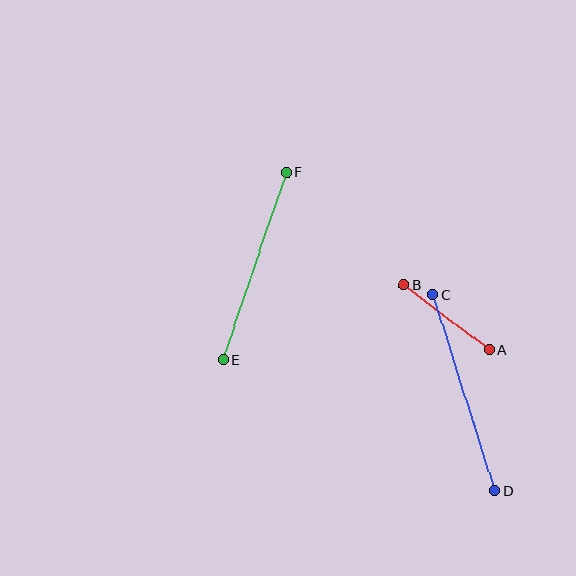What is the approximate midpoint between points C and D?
The midpoint is at approximately (464, 393) pixels.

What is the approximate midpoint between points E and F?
The midpoint is at approximately (255, 266) pixels.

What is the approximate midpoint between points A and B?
The midpoint is at approximately (446, 317) pixels.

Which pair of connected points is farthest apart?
Points C and D are farthest apart.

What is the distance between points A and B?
The distance is approximately 107 pixels.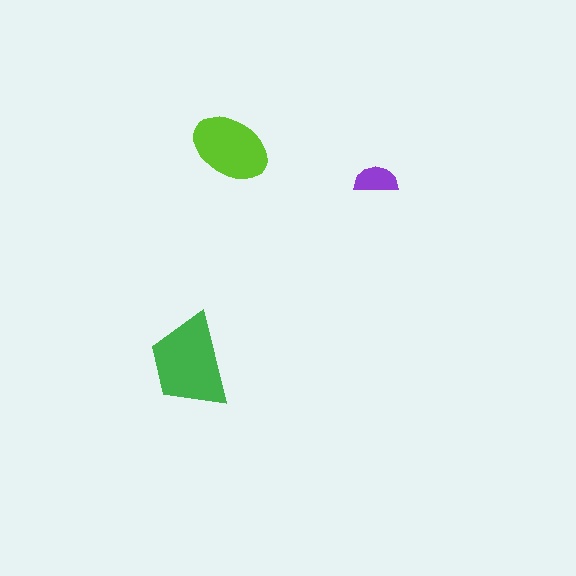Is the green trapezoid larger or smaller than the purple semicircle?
Larger.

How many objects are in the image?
There are 3 objects in the image.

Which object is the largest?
The green trapezoid.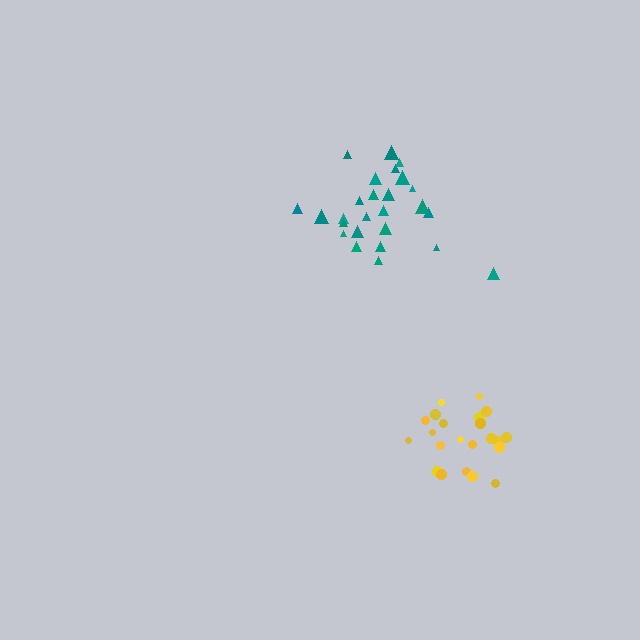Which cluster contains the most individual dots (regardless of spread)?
Teal (26).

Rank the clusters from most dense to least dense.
yellow, teal.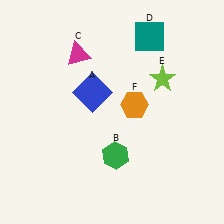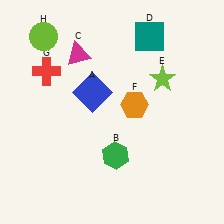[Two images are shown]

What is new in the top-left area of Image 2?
A lime circle (H) was added in the top-left area of Image 2.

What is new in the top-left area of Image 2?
A red cross (G) was added in the top-left area of Image 2.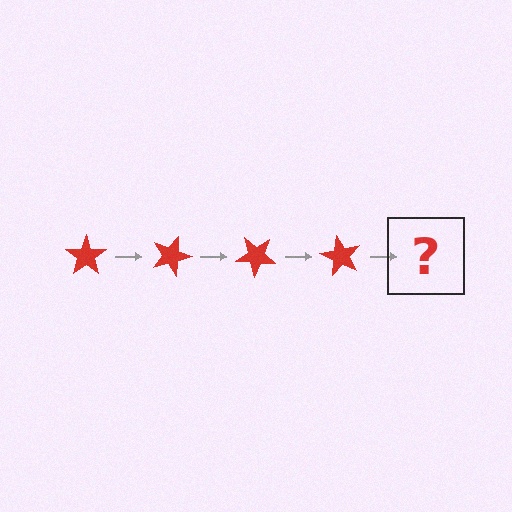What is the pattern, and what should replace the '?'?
The pattern is that the star rotates 20 degrees each step. The '?' should be a red star rotated 80 degrees.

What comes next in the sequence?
The next element should be a red star rotated 80 degrees.